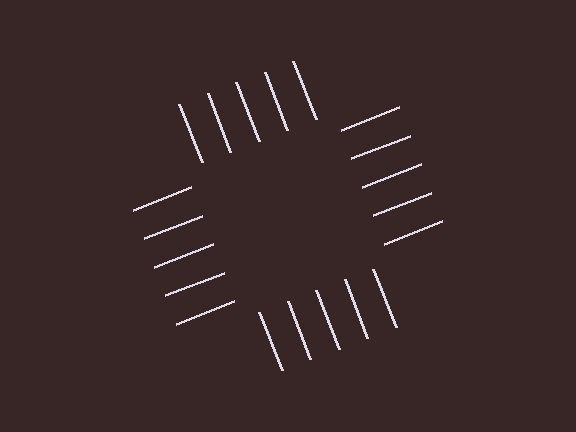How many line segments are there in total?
20 — 5 along each of the 4 edges.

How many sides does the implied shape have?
4 sides — the line-ends trace a square.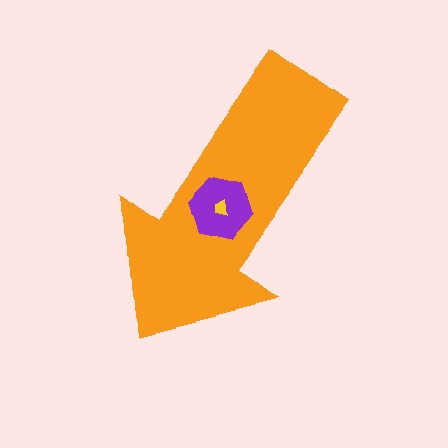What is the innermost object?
The yellow trapezoid.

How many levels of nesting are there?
3.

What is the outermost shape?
The orange arrow.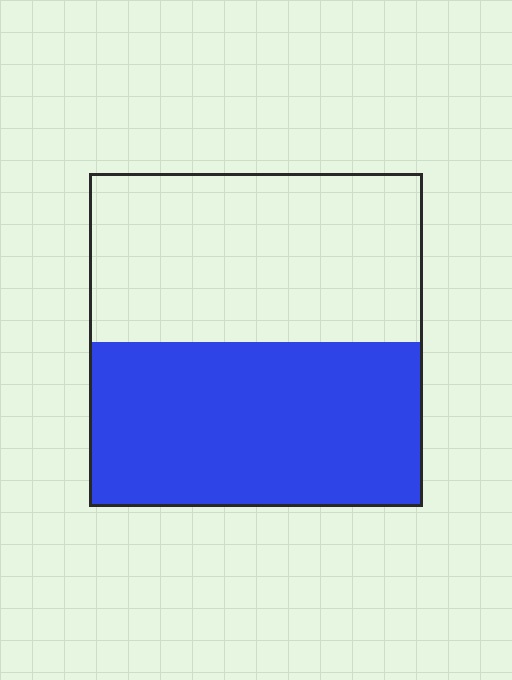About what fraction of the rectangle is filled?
About one half (1/2).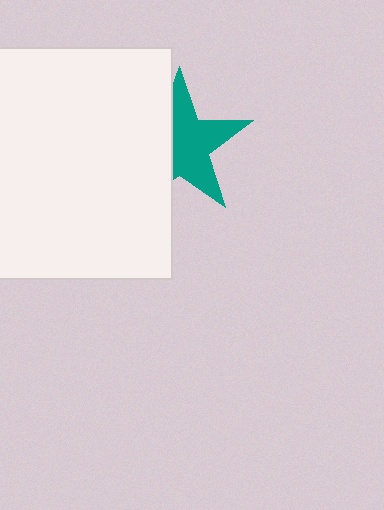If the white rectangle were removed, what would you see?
You would see the complete teal star.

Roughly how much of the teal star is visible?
About half of it is visible (roughly 58%).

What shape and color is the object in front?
The object in front is a white rectangle.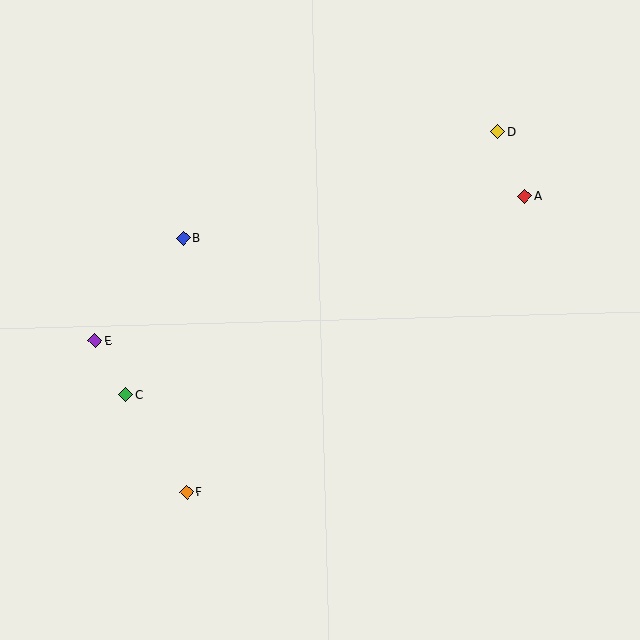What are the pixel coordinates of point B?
Point B is at (183, 238).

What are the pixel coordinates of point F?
Point F is at (187, 492).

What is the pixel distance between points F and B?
The distance between F and B is 254 pixels.